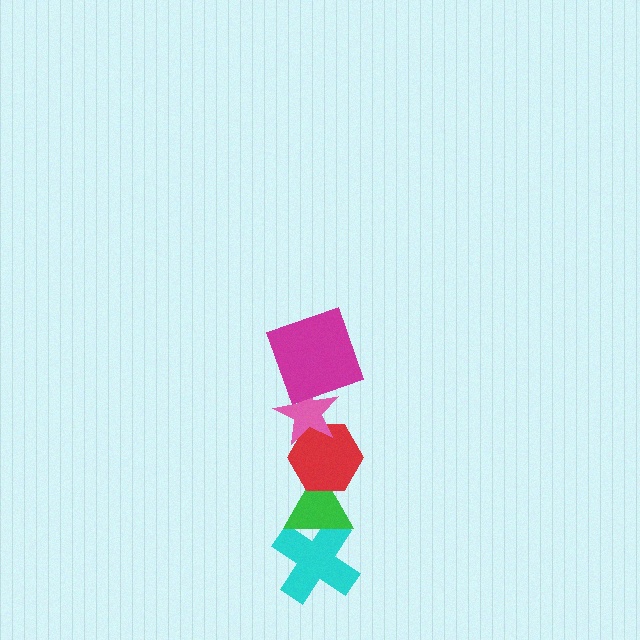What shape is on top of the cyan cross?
The green triangle is on top of the cyan cross.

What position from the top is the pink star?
The pink star is 2nd from the top.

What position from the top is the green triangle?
The green triangle is 4th from the top.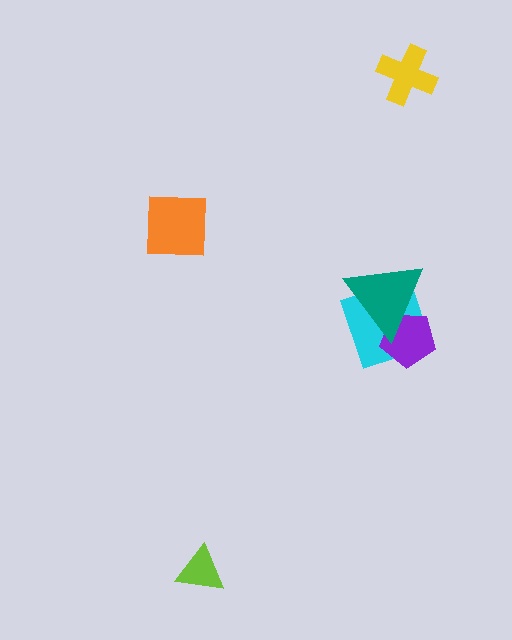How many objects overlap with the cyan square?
2 objects overlap with the cyan square.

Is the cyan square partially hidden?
Yes, it is partially covered by another shape.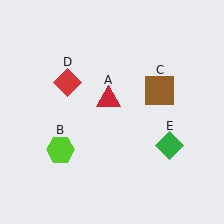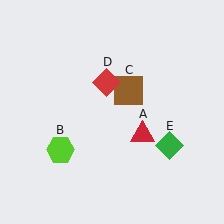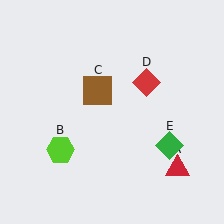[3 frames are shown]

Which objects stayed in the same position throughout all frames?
Lime hexagon (object B) and green diamond (object E) remained stationary.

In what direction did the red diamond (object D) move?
The red diamond (object D) moved right.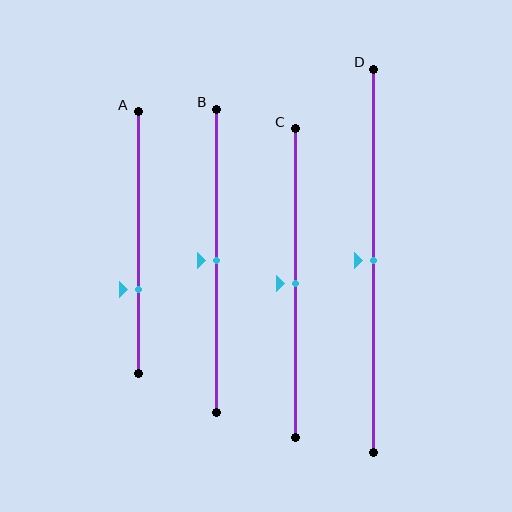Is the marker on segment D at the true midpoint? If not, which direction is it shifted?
Yes, the marker on segment D is at the true midpoint.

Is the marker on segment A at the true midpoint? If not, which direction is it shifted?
No, the marker on segment A is shifted downward by about 18% of the segment length.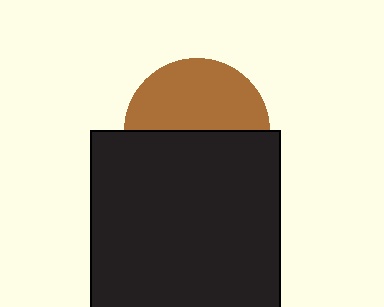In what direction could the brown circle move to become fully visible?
The brown circle could move up. That would shift it out from behind the black rectangle entirely.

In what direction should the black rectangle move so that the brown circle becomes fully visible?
The black rectangle should move down. That is the shortest direction to clear the overlap and leave the brown circle fully visible.